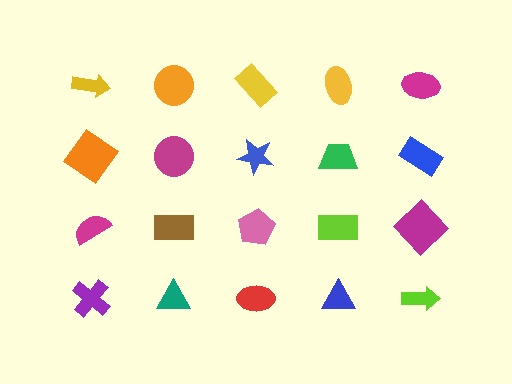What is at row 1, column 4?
A yellow ellipse.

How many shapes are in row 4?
5 shapes.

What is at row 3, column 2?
A brown rectangle.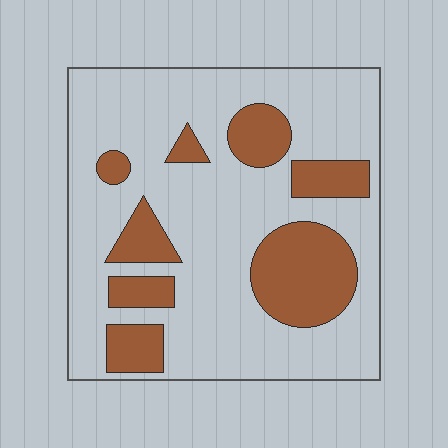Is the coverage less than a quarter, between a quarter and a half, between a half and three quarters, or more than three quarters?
Between a quarter and a half.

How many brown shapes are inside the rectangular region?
8.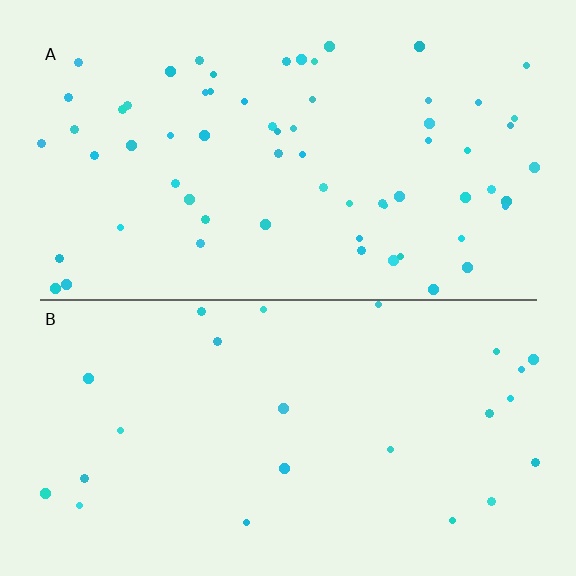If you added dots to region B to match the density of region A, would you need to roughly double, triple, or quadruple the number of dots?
Approximately triple.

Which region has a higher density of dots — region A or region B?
A (the top).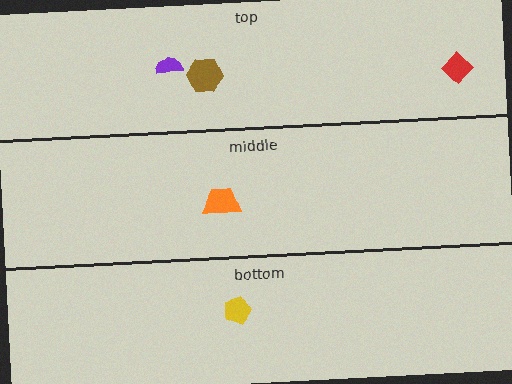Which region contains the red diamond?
The top region.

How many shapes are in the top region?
3.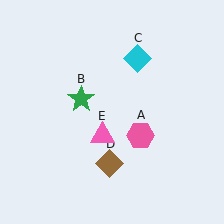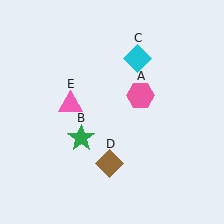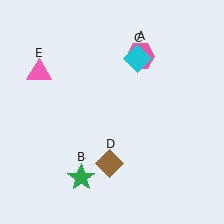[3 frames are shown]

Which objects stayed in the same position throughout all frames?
Cyan diamond (object C) and brown diamond (object D) remained stationary.